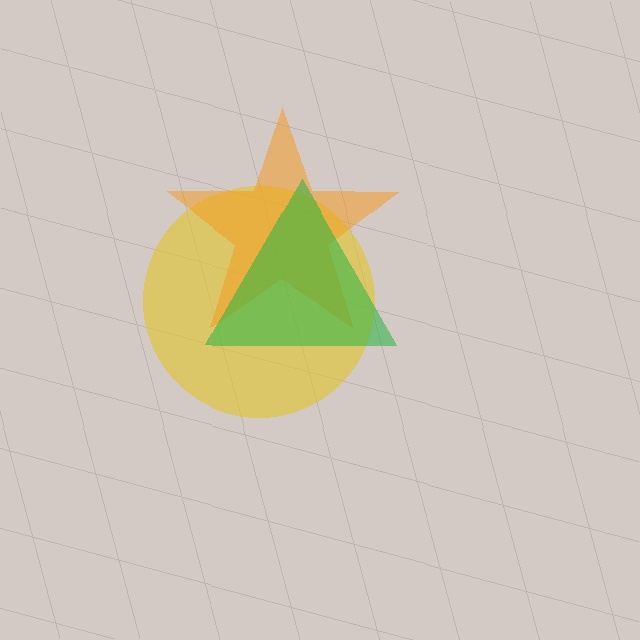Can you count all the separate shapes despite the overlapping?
Yes, there are 3 separate shapes.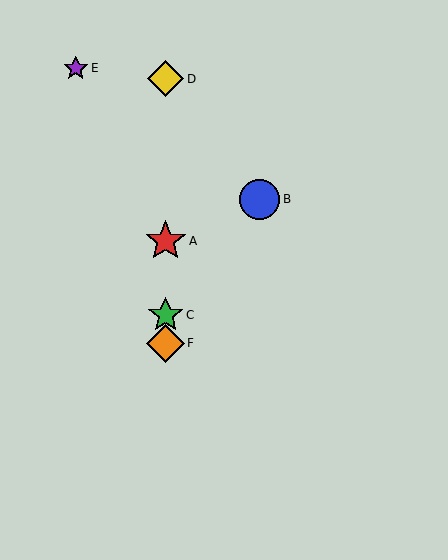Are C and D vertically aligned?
Yes, both are at x≈166.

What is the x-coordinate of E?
Object E is at x≈76.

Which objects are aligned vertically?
Objects A, C, D, F are aligned vertically.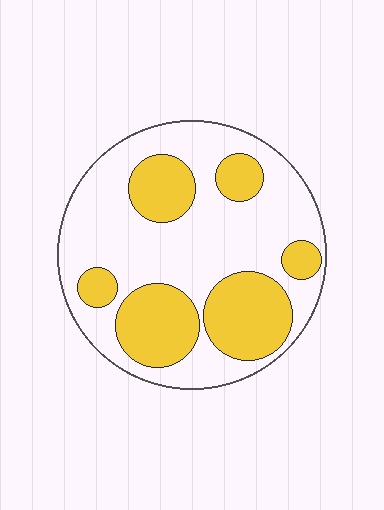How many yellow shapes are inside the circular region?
6.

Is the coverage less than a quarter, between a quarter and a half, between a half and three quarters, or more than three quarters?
Between a quarter and a half.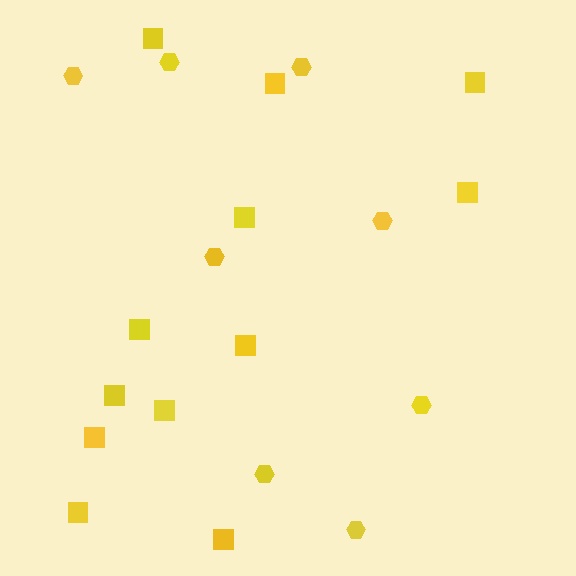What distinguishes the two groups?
There are 2 groups: one group of squares (12) and one group of hexagons (8).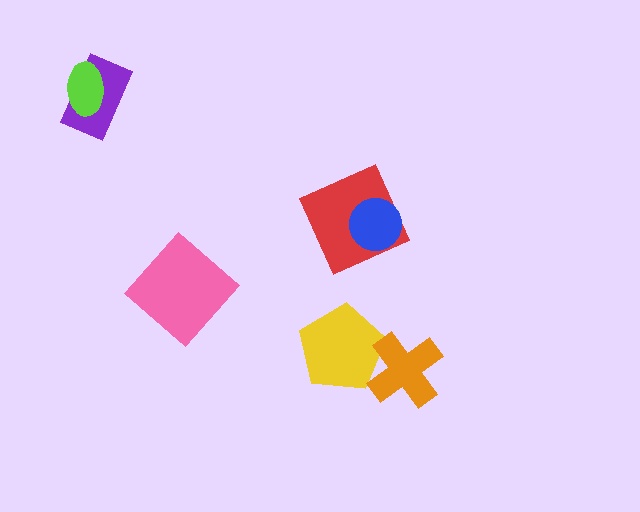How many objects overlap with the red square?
1 object overlaps with the red square.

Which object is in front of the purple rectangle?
The lime ellipse is in front of the purple rectangle.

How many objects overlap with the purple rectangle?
1 object overlaps with the purple rectangle.